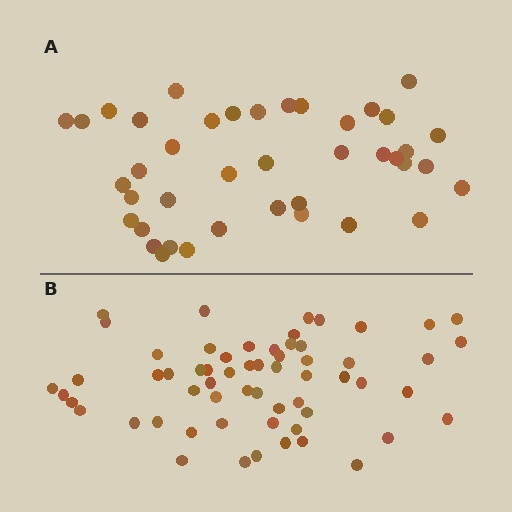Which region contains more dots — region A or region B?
Region B (the bottom region) has more dots.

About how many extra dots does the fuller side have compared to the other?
Region B has approximately 20 more dots than region A.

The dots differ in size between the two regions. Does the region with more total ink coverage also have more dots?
No. Region A has more total ink coverage because its dots are larger, but region B actually contains more individual dots. Total area can be misleading — the number of items is what matters here.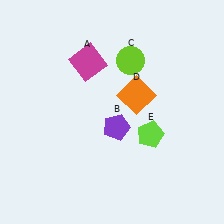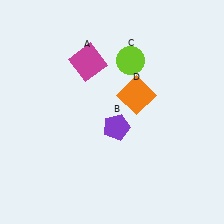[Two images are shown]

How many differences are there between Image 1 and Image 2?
There is 1 difference between the two images.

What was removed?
The lime pentagon (E) was removed in Image 2.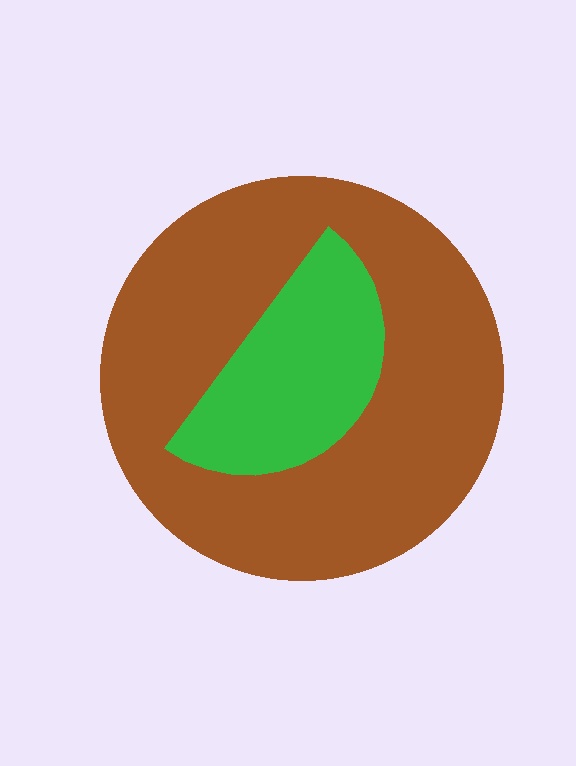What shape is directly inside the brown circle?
The green semicircle.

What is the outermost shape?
The brown circle.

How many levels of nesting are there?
2.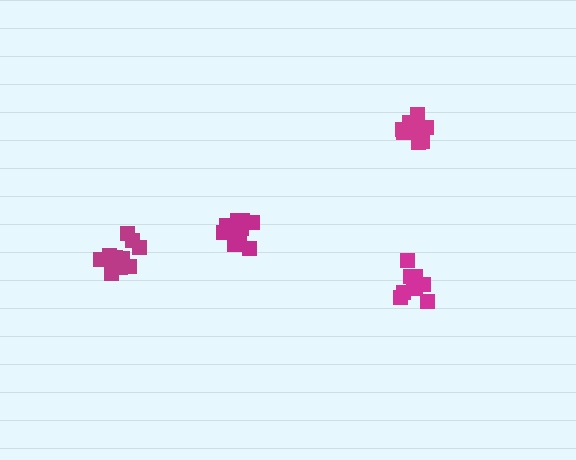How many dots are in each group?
Group 1: 13 dots, Group 2: 10 dots, Group 3: 13 dots, Group 4: 11 dots (47 total).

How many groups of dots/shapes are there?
There are 4 groups.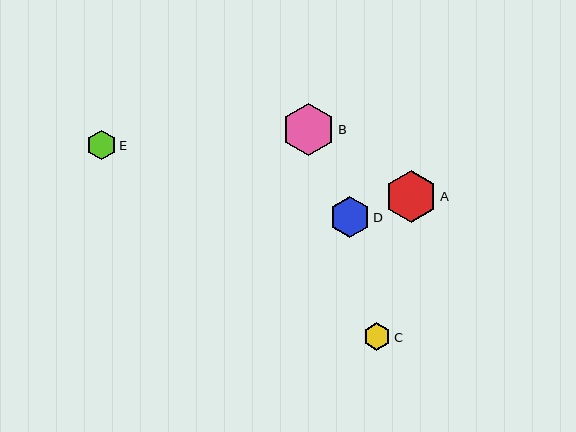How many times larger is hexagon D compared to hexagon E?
Hexagon D is approximately 1.4 times the size of hexagon E.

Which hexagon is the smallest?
Hexagon C is the smallest with a size of approximately 27 pixels.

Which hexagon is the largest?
Hexagon A is the largest with a size of approximately 53 pixels.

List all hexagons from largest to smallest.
From largest to smallest: A, B, D, E, C.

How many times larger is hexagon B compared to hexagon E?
Hexagon B is approximately 1.8 times the size of hexagon E.